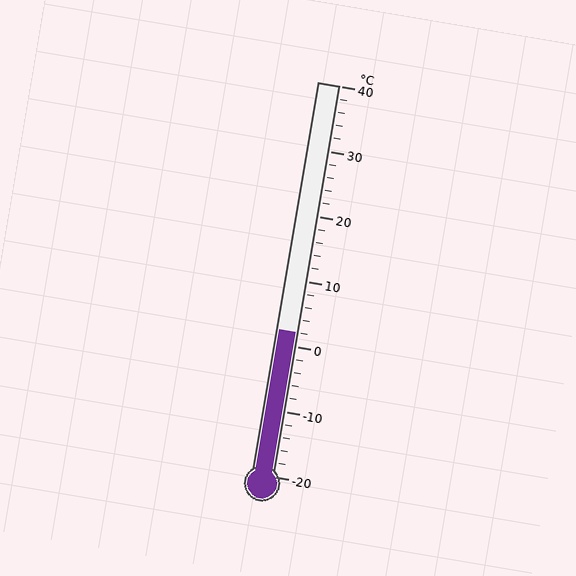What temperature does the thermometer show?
The thermometer shows approximately 2°C.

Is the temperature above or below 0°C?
The temperature is above 0°C.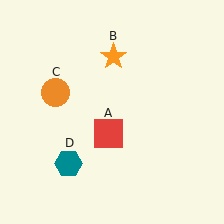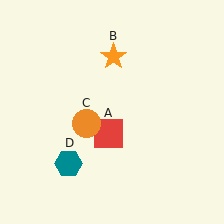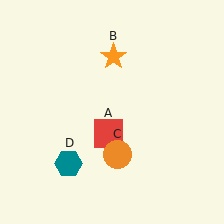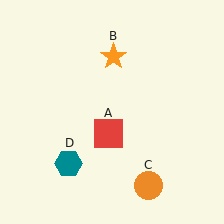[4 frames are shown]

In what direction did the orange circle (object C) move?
The orange circle (object C) moved down and to the right.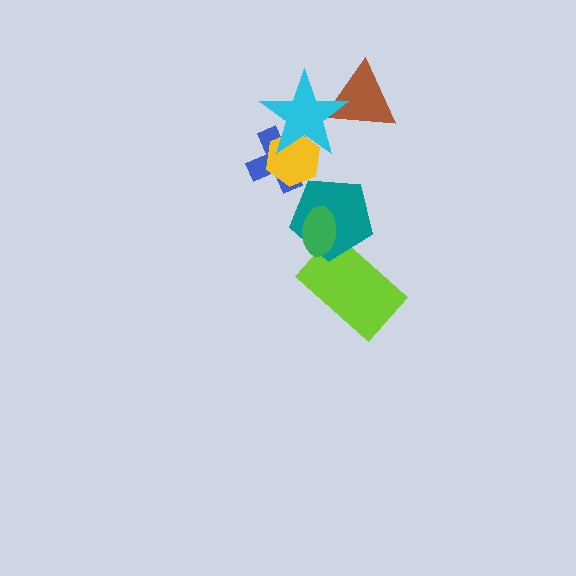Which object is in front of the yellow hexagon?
The cyan star is in front of the yellow hexagon.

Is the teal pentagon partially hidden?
Yes, it is partially covered by another shape.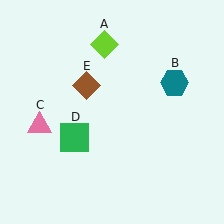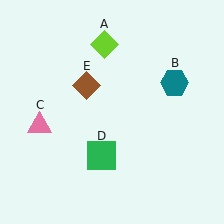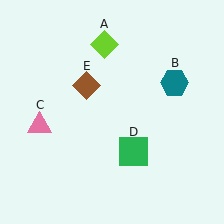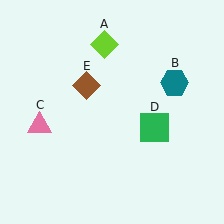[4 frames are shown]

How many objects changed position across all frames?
1 object changed position: green square (object D).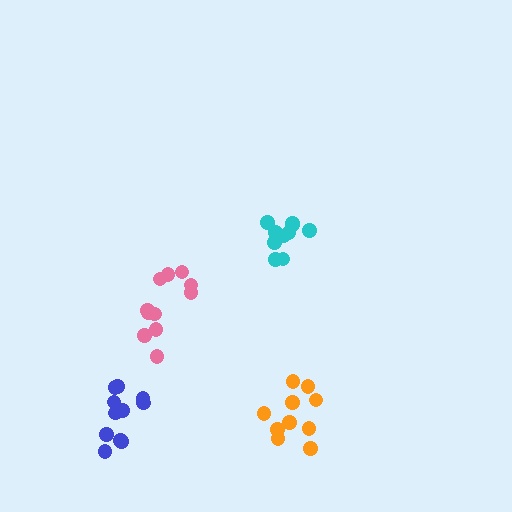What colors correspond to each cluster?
The clusters are colored: cyan, blue, pink, orange.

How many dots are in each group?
Group 1: 11 dots, Group 2: 12 dots, Group 3: 11 dots, Group 4: 10 dots (44 total).